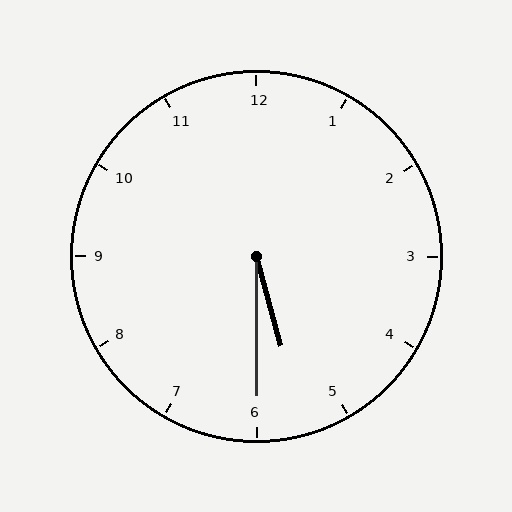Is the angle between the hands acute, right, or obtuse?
It is acute.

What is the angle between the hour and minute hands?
Approximately 15 degrees.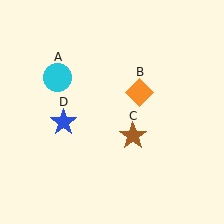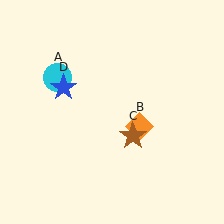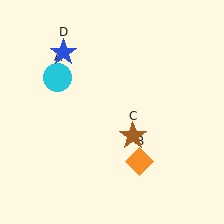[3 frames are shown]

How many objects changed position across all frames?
2 objects changed position: orange diamond (object B), blue star (object D).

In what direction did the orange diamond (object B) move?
The orange diamond (object B) moved down.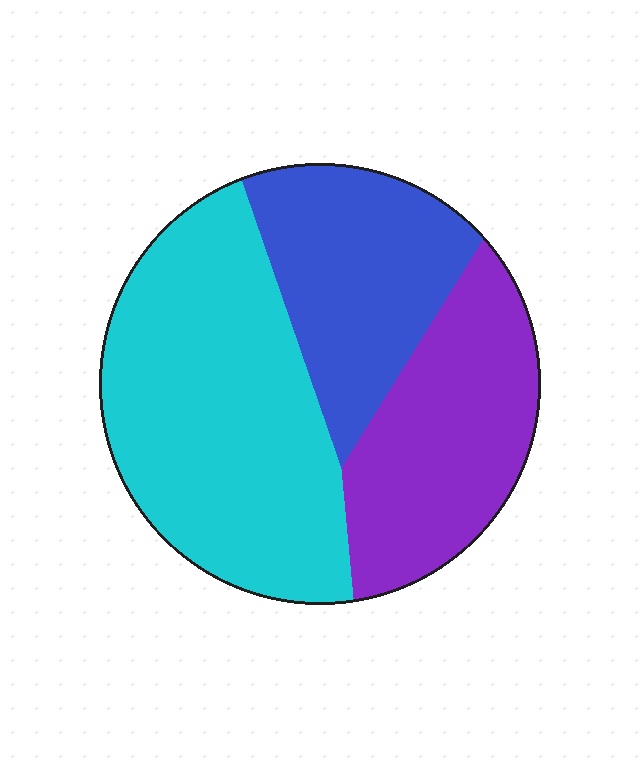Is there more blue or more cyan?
Cyan.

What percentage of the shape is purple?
Purple covers 28% of the shape.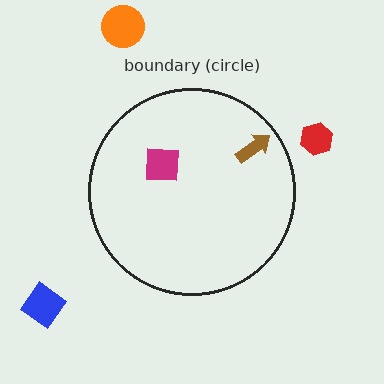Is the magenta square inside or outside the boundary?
Inside.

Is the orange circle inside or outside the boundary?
Outside.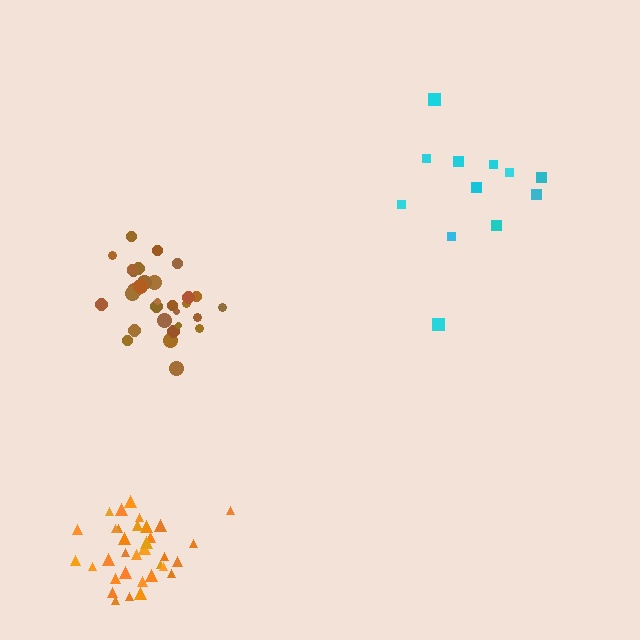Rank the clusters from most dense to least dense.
brown, orange, cyan.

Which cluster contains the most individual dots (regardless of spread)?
Orange (35).